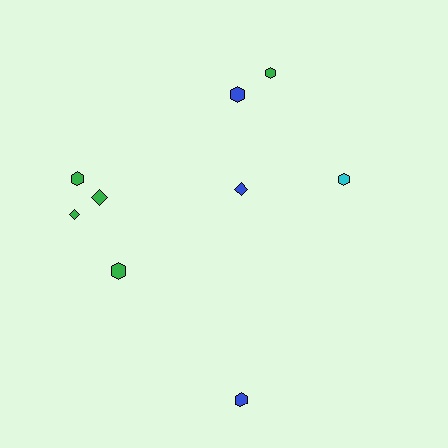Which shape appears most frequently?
Hexagon, with 6 objects.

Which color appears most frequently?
Green, with 5 objects.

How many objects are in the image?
There are 9 objects.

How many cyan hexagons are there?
There is 1 cyan hexagon.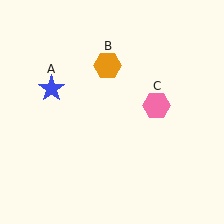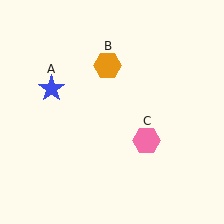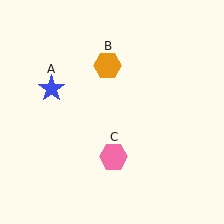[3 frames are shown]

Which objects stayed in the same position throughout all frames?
Blue star (object A) and orange hexagon (object B) remained stationary.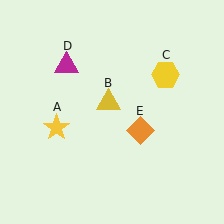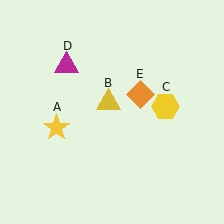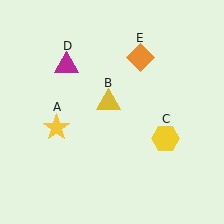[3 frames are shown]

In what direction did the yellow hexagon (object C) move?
The yellow hexagon (object C) moved down.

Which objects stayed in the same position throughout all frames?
Yellow star (object A) and yellow triangle (object B) and magenta triangle (object D) remained stationary.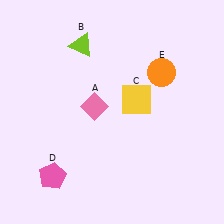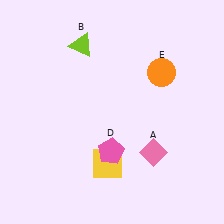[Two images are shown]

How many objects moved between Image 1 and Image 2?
3 objects moved between the two images.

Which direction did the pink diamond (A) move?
The pink diamond (A) moved right.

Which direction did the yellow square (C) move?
The yellow square (C) moved down.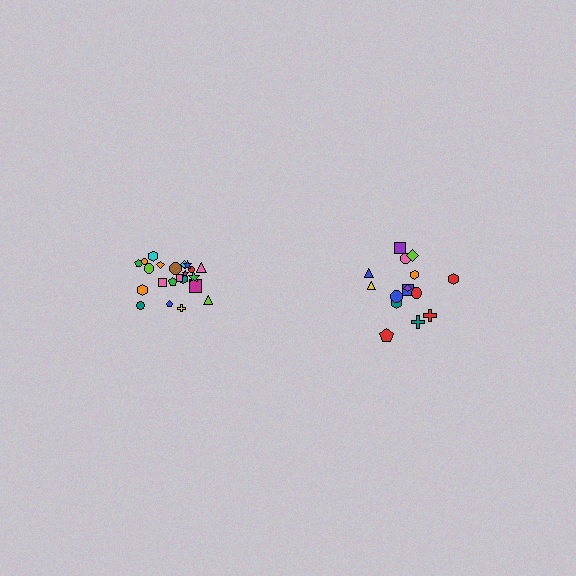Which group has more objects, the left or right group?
The left group.